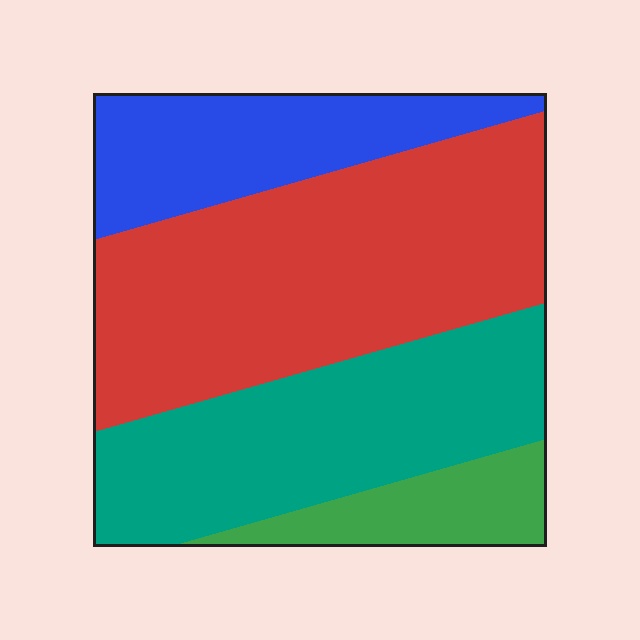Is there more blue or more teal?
Teal.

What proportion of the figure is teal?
Teal takes up about one third (1/3) of the figure.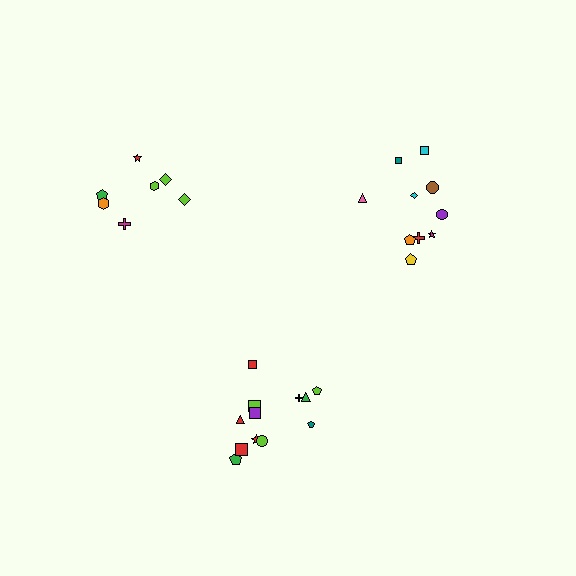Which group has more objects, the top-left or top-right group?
The top-right group.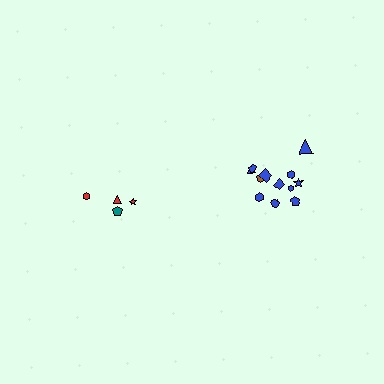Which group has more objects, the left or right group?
The right group.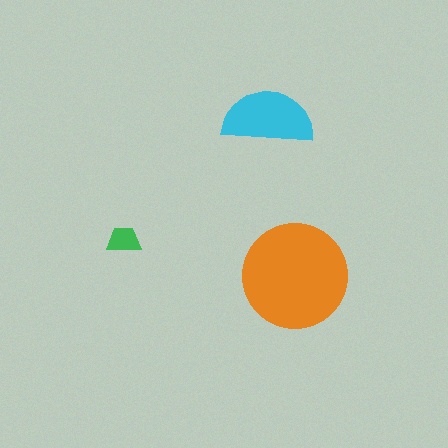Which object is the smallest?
The green trapezoid.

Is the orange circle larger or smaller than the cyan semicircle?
Larger.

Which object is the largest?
The orange circle.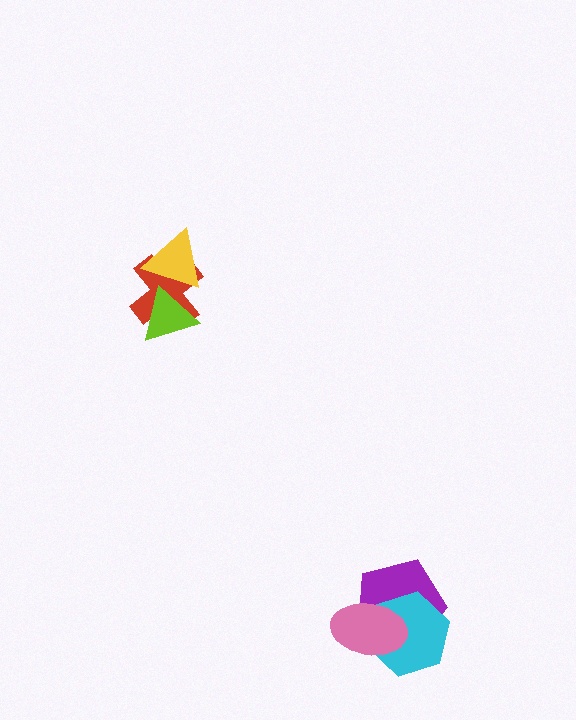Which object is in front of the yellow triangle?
The lime triangle is in front of the yellow triangle.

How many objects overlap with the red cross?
2 objects overlap with the red cross.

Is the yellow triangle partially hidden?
Yes, it is partially covered by another shape.